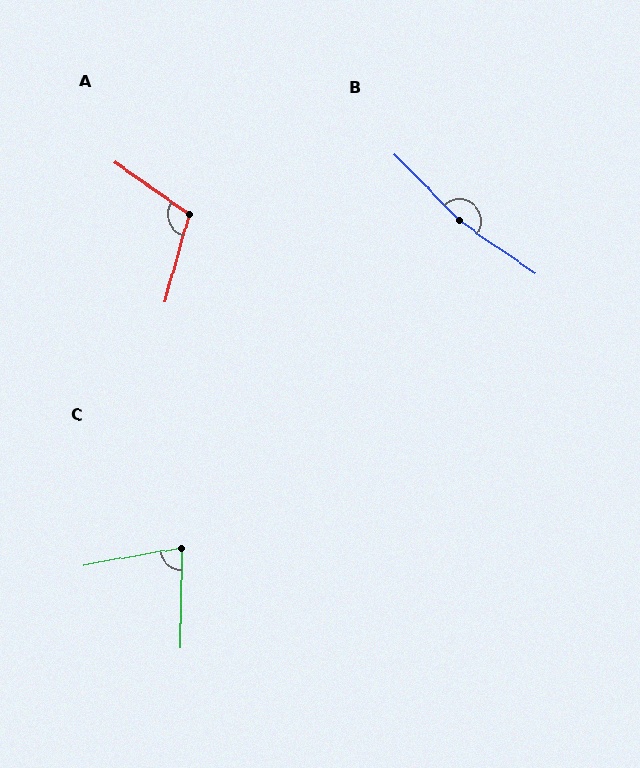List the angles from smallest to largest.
C (79°), A (110°), B (169°).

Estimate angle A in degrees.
Approximately 110 degrees.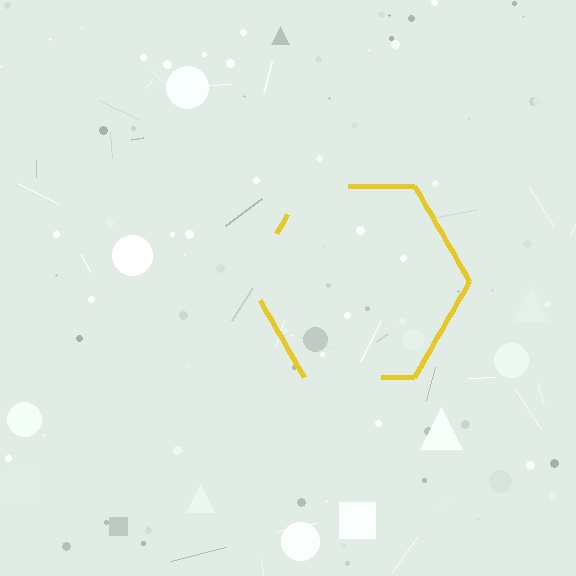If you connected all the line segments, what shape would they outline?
They would outline a hexagon.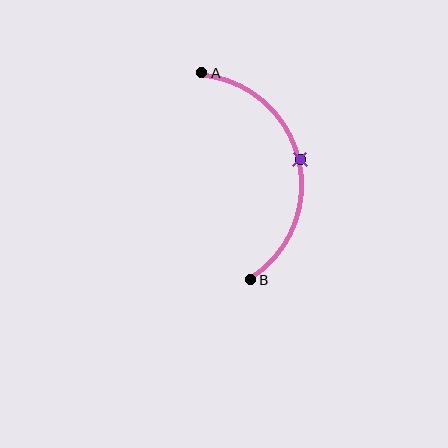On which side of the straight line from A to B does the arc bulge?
The arc bulges to the right of the straight line connecting A and B.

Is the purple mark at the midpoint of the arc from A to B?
Yes. The purple mark lies on the arc at equal arc-length from both A and B — it is the arc midpoint.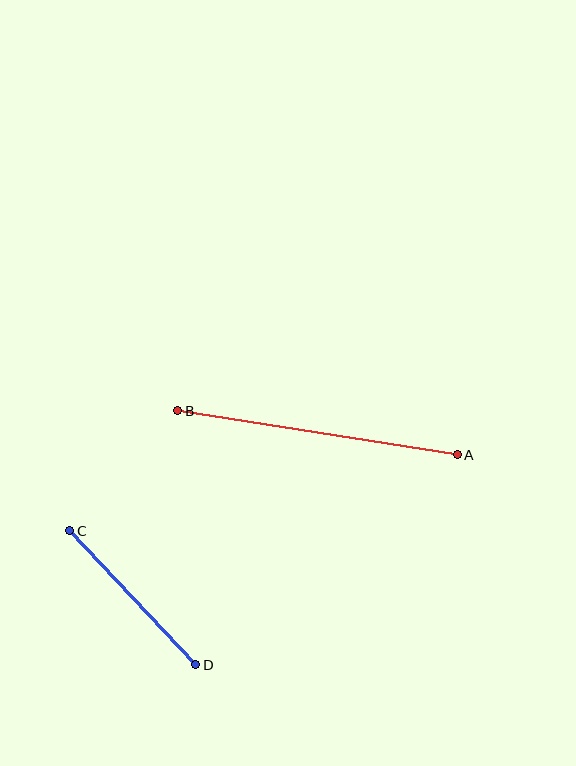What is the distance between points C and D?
The distance is approximately 184 pixels.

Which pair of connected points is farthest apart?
Points A and B are farthest apart.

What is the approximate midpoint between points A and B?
The midpoint is at approximately (318, 433) pixels.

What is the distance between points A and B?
The distance is approximately 283 pixels.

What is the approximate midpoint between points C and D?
The midpoint is at approximately (133, 598) pixels.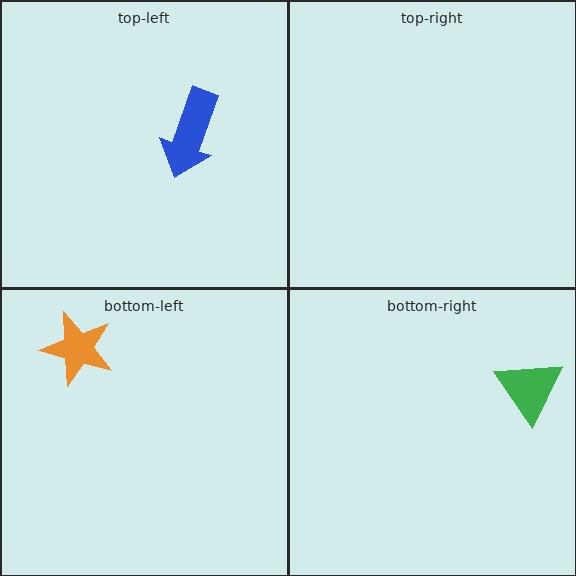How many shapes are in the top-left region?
1.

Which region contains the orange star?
The bottom-left region.